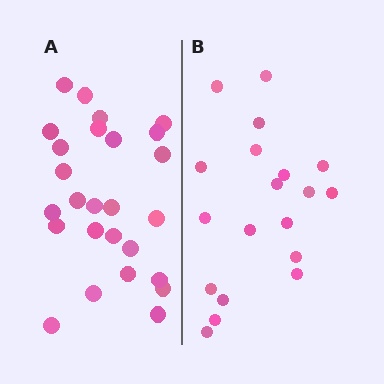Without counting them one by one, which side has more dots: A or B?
Region A (the left region) has more dots.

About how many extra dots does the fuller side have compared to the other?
Region A has roughly 8 or so more dots than region B.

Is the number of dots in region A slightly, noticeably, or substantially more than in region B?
Region A has noticeably more, but not dramatically so. The ratio is roughly 1.4 to 1.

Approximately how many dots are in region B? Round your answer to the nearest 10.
About 20 dots. (The exact count is 19, which rounds to 20.)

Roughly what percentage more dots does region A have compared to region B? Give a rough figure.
About 35% more.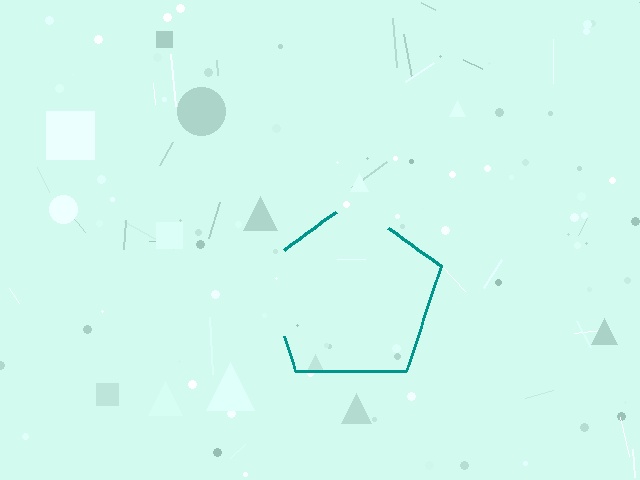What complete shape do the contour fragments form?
The contour fragments form a pentagon.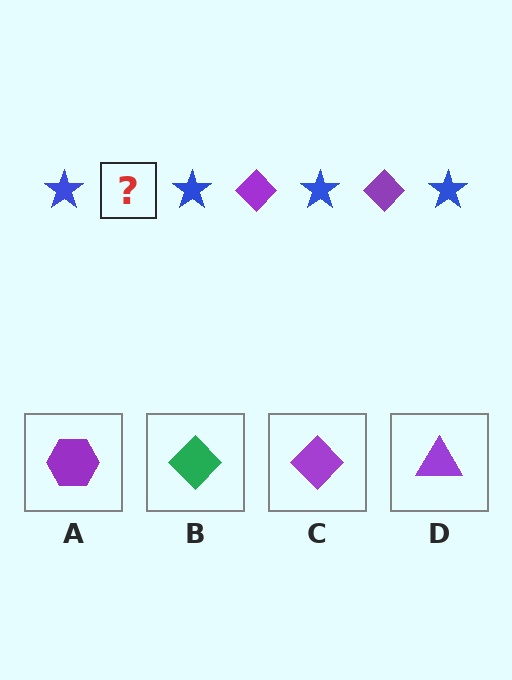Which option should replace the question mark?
Option C.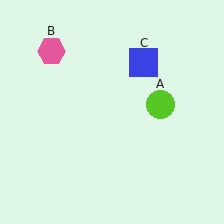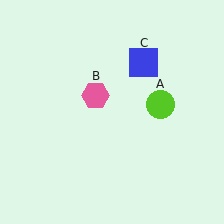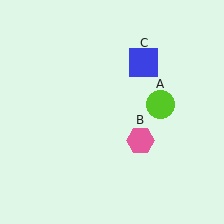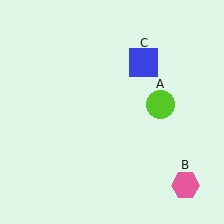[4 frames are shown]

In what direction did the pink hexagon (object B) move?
The pink hexagon (object B) moved down and to the right.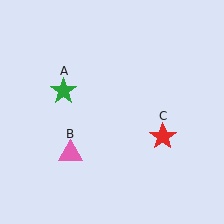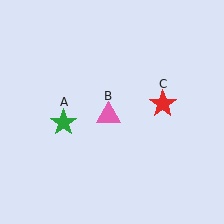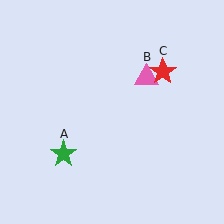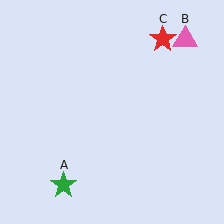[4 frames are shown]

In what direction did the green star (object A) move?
The green star (object A) moved down.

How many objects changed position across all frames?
3 objects changed position: green star (object A), pink triangle (object B), red star (object C).